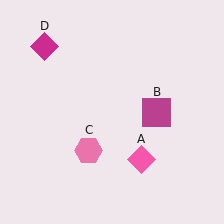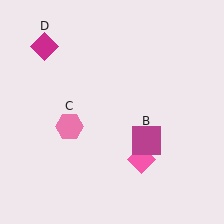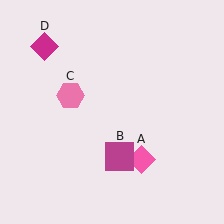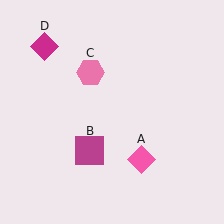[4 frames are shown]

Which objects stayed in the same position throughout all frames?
Pink diamond (object A) and magenta diamond (object D) remained stationary.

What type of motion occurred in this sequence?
The magenta square (object B), pink hexagon (object C) rotated clockwise around the center of the scene.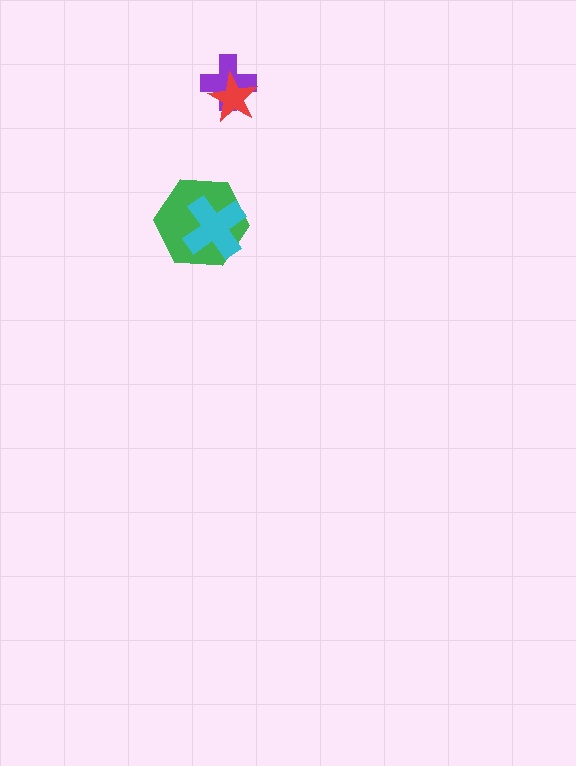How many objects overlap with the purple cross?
1 object overlaps with the purple cross.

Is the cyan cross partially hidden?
No, no other shape covers it.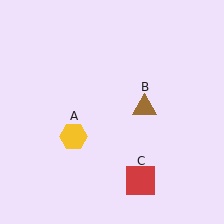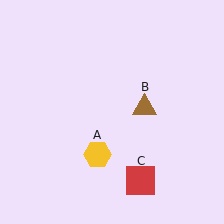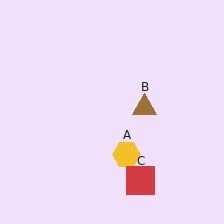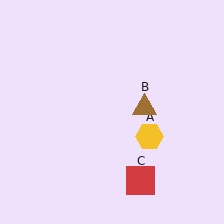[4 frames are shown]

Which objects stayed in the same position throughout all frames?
Brown triangle (object B) and red square (object C) remained stationary.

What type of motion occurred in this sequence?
The yellow hexagon (object A) rotated counterclockwise around the center of the scene.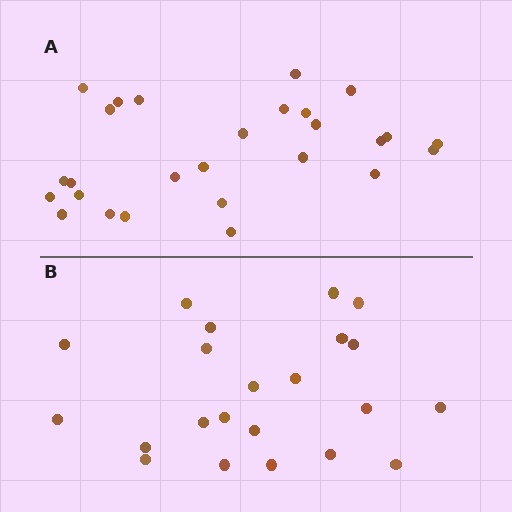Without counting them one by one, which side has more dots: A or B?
Region A (the top region) has more dots.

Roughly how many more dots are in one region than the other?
Region A has about 5 more dots than region B.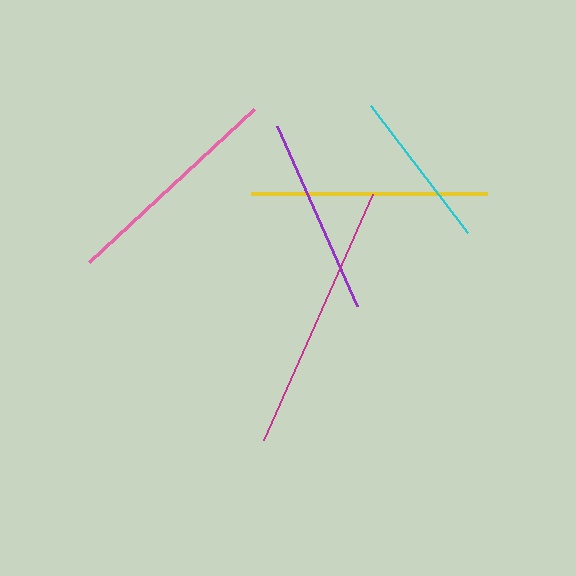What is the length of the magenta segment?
The magenta segment is approximately 269 pixels long.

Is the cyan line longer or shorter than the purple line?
The purple line is longer than the cyan line.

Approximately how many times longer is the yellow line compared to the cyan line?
The yellow line is approximately 1.5 times the length of the cyan line.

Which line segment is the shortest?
The cyan line is the shortest at approximately 160 pixels.